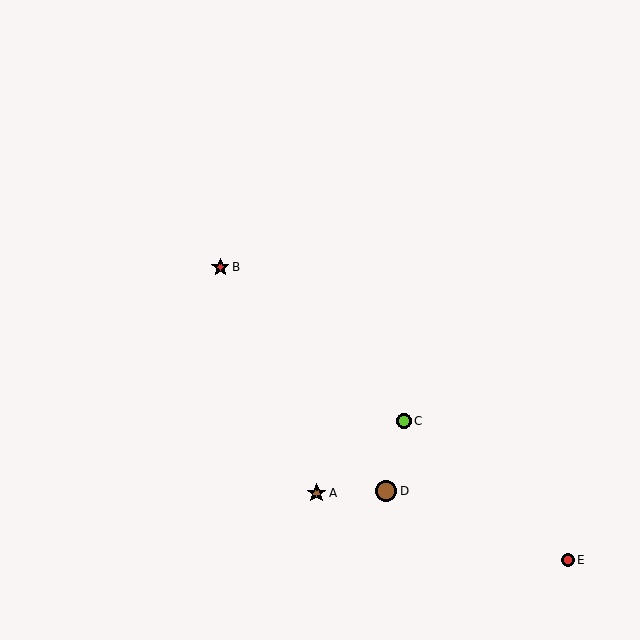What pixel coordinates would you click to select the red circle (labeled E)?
Click at (568, 560) to select the red circle E.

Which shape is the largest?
The brown circle (labeled D) is the largest.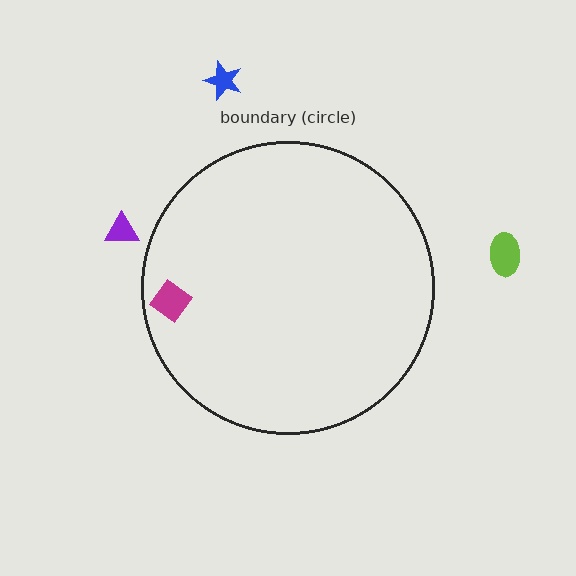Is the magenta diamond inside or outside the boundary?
Inside.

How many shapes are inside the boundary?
1 inside, 3 outside.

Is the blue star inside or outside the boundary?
Outside.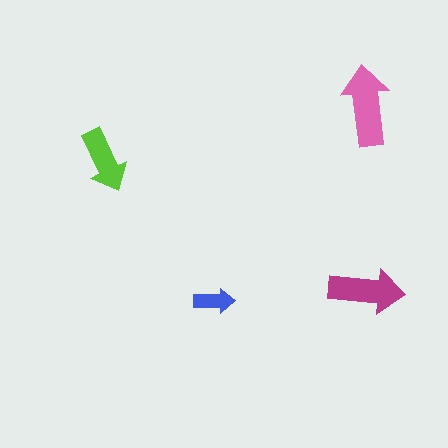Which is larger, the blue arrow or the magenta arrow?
The magenta one.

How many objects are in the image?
There are 4 objects in the image.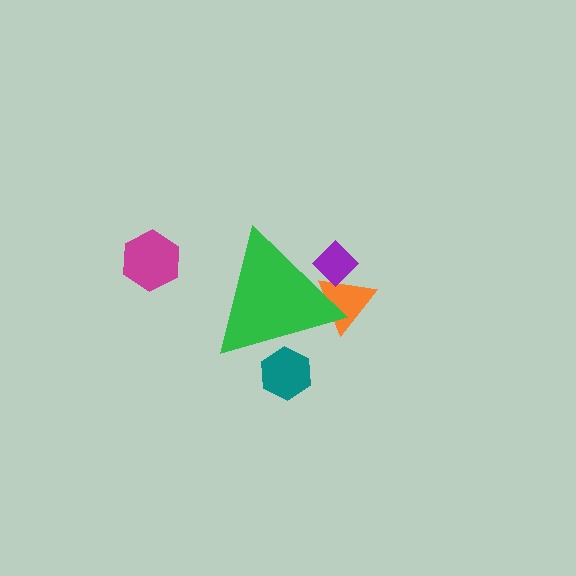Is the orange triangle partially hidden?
Yes, the orange triangle is partially hidden behind the green triangle.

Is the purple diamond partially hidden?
Yes, the purple diamond is partially hidden behind the green triangle.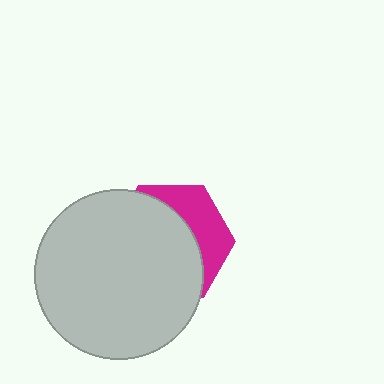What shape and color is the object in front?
The object in front is a light gray circle.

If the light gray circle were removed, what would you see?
You would see the complete magenta hexagon.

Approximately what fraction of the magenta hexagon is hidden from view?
Roughly 67% of the magenta hexagon is hidden behind the light gray circle.